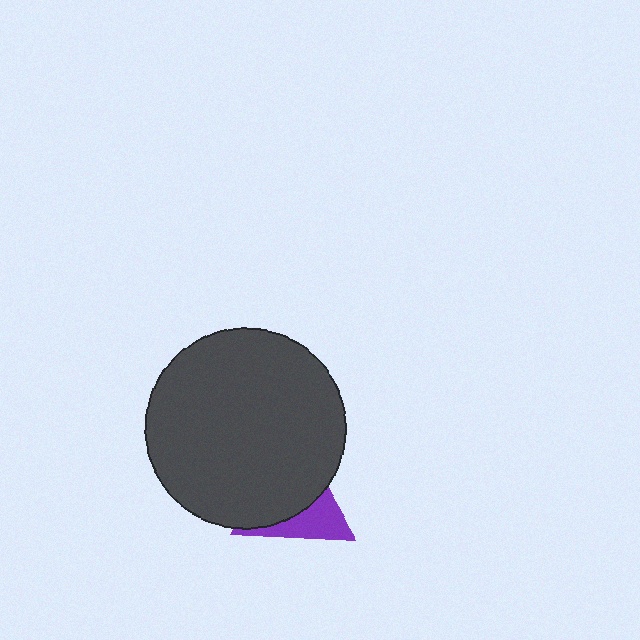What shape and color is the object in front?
The object in front is a dark gray circle.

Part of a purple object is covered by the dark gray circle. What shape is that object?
It is a triangle.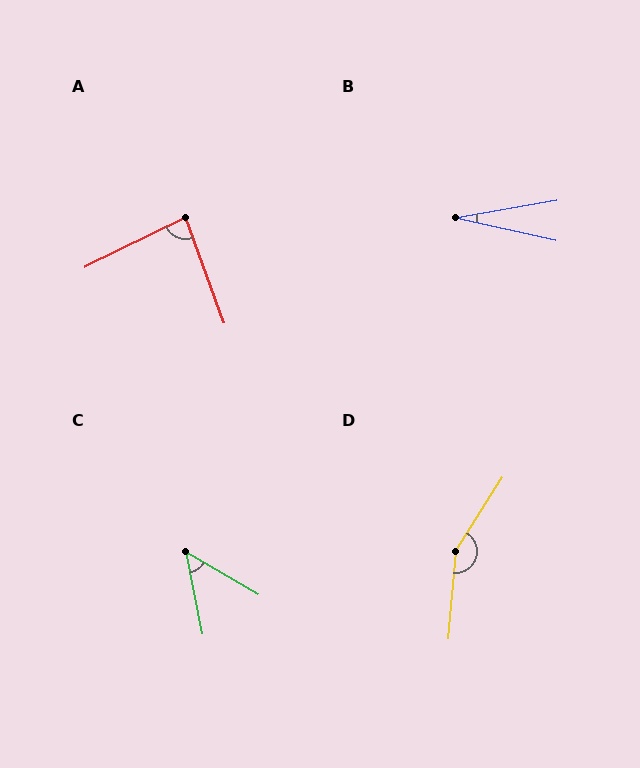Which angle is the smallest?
B, at approximately 22 degrees.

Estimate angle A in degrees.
Approximately 84 degrees.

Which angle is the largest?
D, at approximately 152 degrees.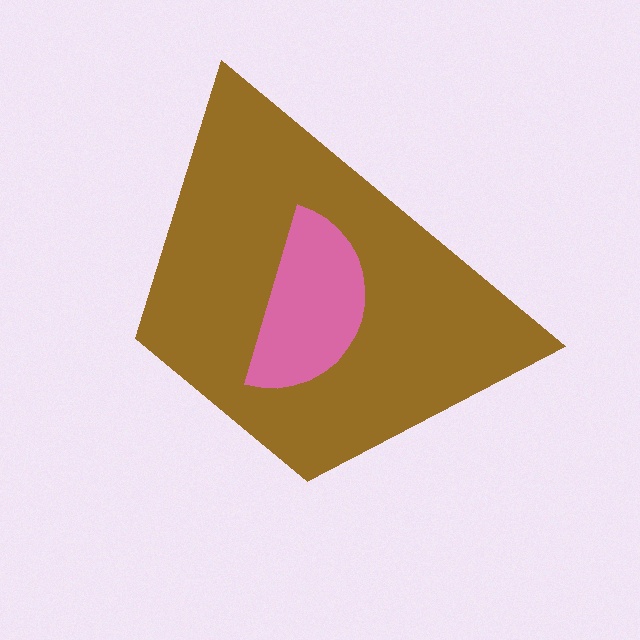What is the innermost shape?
The pink semicircle.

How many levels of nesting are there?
2.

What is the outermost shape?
The brown trapezoid.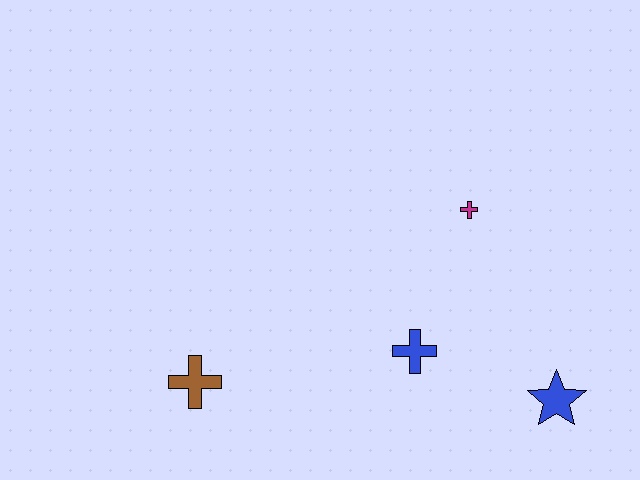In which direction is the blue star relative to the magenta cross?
The blue star is below the magenta cross.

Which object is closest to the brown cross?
The blue cross is closest to the brown cross.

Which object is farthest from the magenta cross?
The brown cross is farthest from the magenta cross.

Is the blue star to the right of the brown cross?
Yes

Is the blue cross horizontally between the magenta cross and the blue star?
No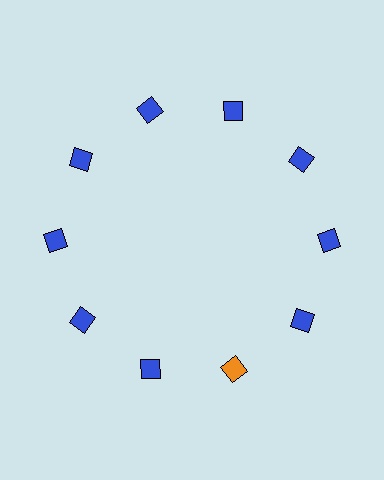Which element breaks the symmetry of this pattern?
The orange square at roughly the 5 o'clock position breaks the symmetry. All other shapes are blue squares.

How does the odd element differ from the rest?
It has a different color: orange instead of blue.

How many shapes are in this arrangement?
There are 10 shapes arranged in a ring pattern.